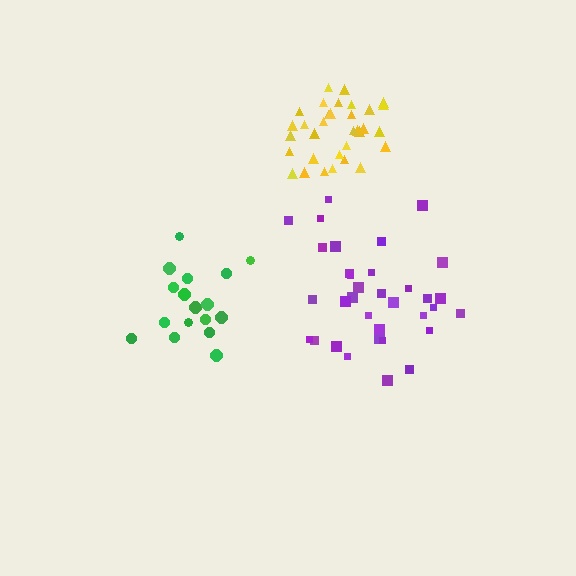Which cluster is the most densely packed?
Yellow.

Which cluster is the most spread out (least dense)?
Purple.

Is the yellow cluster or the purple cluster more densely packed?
Yellow.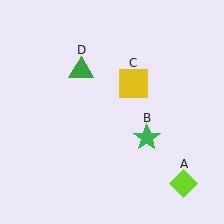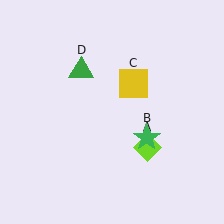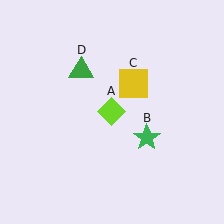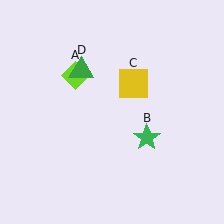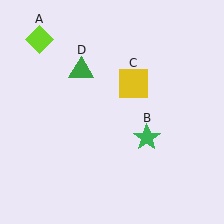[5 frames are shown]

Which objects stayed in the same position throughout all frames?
Green star (object B) and yellow square (object C) and green triangle (object D) remained stationary.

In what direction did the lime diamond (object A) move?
The lime diamond (object A) moved up and to the left.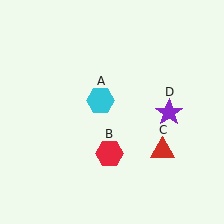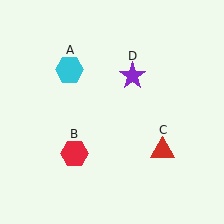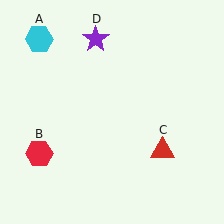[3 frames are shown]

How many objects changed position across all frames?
3 objects changed position: cyan hexagon (object A), red hexagon (object B), purple star (object D).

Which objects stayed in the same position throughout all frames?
Red triangle (object C) remained stationary.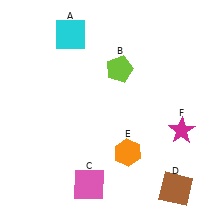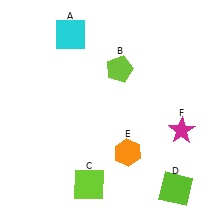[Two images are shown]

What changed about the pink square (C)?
In Image 1, C is pink. In Image 2, it changed to lime.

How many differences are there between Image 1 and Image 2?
There are 2 differences between the two images.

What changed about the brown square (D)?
In Image 1, D is brown. In Image 2, it changed to lime.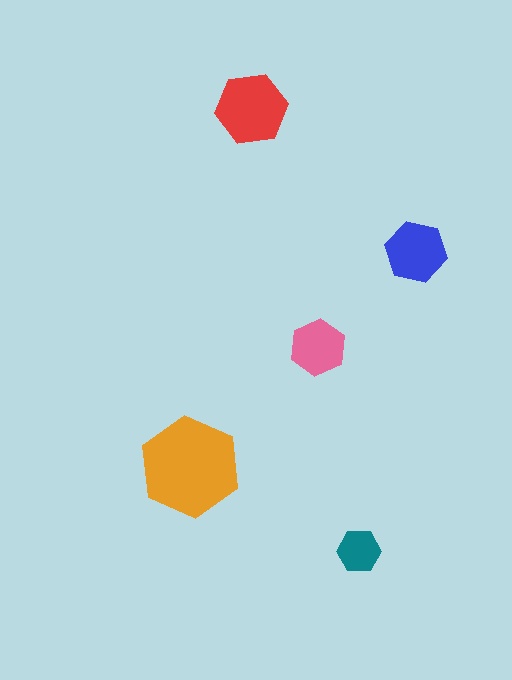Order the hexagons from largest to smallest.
the orange one, the red one, the blue one, the pink one, the teal one.